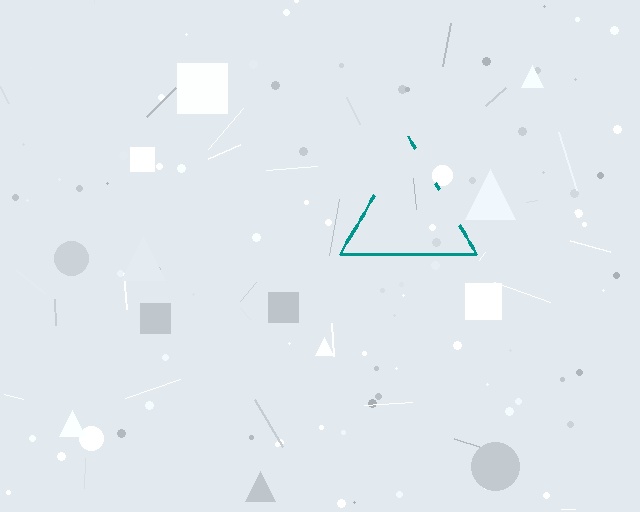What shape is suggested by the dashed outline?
The dashed outline suggests a triangle.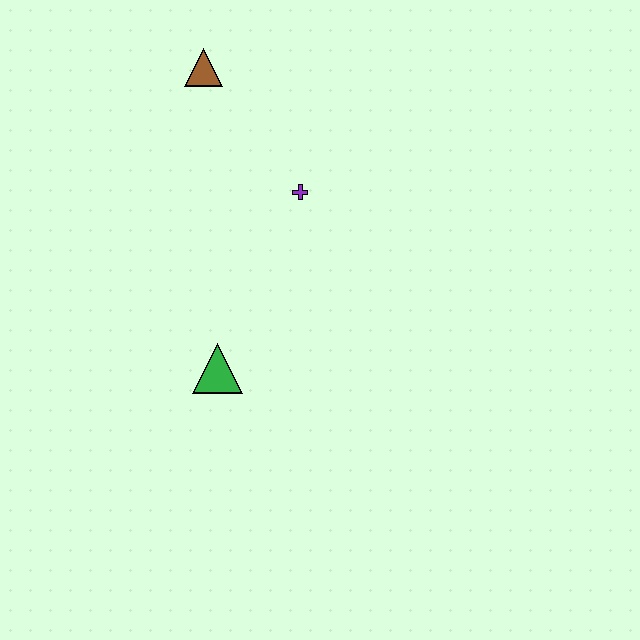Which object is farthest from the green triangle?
The brown triangle is farthest from the green triangle.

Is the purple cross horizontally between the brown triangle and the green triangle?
No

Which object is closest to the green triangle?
The purple cross is closest to the green triangle.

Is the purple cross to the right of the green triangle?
Yes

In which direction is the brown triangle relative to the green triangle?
The brown triangle is above the green triangle.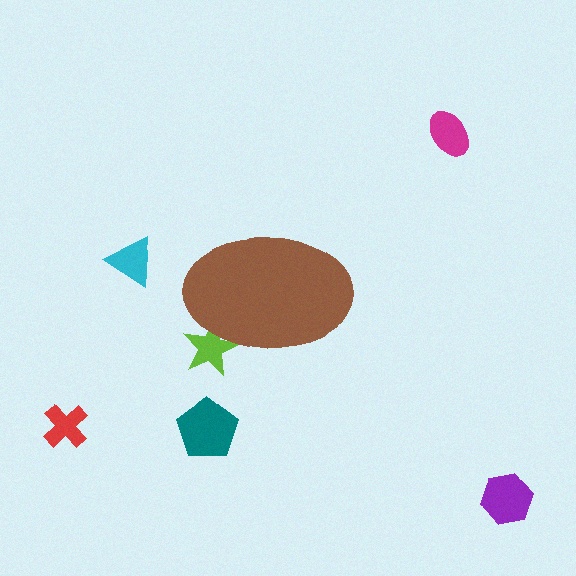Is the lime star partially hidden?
Yes, the lime star is partially hidden behind the brown ellipse.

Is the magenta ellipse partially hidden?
No, the magenta ellipse is fully visible.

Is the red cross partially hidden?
No, the red cross is fully visible.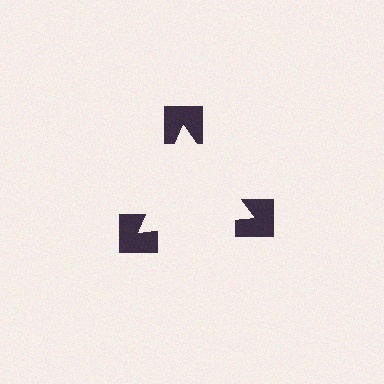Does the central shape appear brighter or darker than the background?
It typically appears slightly brighter than the background, even though no actual brightness change is drawn.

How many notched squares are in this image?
There are 3 — one at each vertex of the illusory triangle.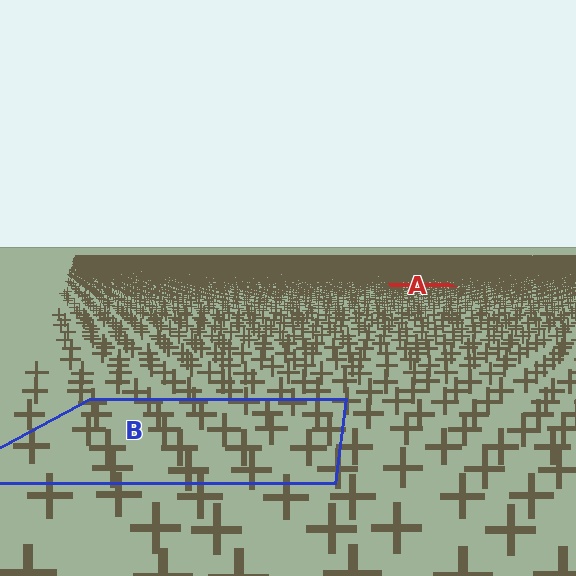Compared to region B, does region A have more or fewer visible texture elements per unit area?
Region A has more texture elements per unit area — they are packed more densely because it is farther away.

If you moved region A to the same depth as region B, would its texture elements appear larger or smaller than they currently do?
They would appear larger. At a closer depth, the same texture elements are projected at a bigger on-screen size.